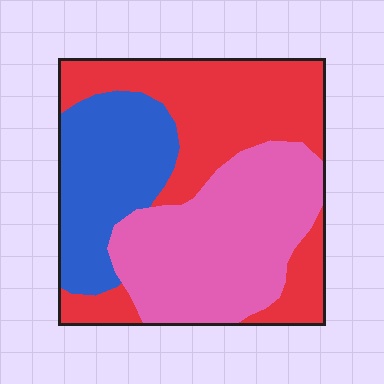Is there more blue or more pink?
Pink.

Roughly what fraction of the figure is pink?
Pink takes up about three eighths (3/8) of the figure.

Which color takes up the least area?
Blue, at roughly 25%.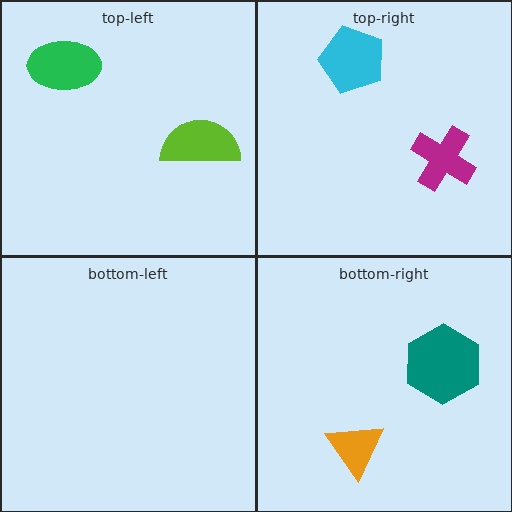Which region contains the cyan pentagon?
The top-right region.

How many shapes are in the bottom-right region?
2.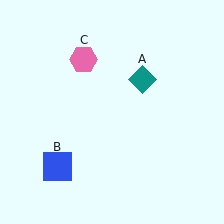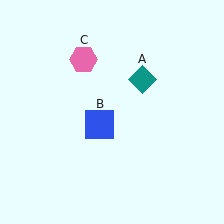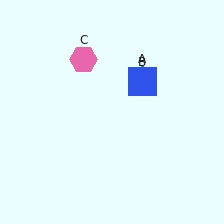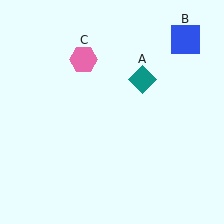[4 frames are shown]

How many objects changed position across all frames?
1 object changed position: blue square (object B).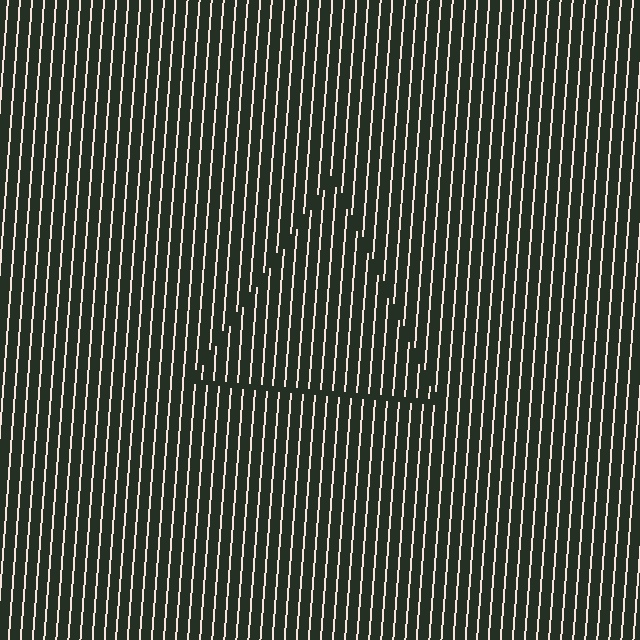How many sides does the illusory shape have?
3 sides — the line-ends trace a triangle.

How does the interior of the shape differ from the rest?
The interior of the shape contains the same grating, shifted by half a period — the contour is defined by the phase discontinuity where line-ends from the inner and outer gratings abut.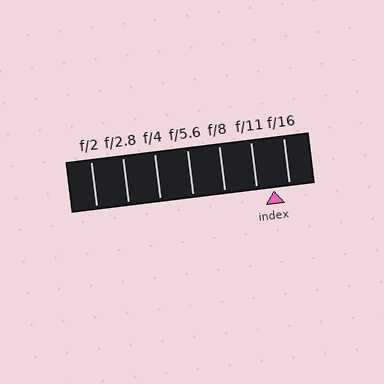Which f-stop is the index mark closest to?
The index mark is closest to f/16.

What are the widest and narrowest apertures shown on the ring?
The widest aperture shown is f/2 and the narrowest is f/16.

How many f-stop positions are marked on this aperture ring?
There are 7 f-stop positions marked.